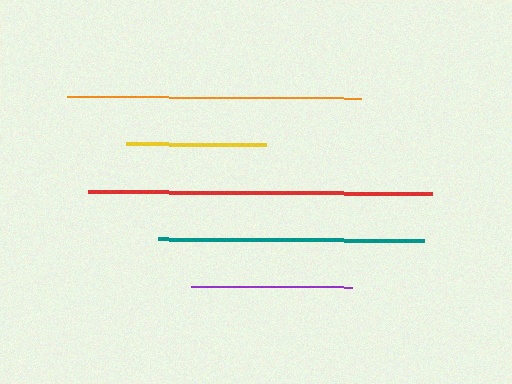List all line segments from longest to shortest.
From longest to shortest: red, orange, teal, purple, yellow.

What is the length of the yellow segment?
The yellow segment is approximately 140 pixels long.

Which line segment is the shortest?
The yellow line is the shortest at approximately 140 pixels.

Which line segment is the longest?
The red line is the longest at approximately 345 pixels.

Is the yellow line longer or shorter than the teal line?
The teal line is longer than the yellow line.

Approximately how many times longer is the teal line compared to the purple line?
The teal line is approximately 1.6 times the length of the purple line.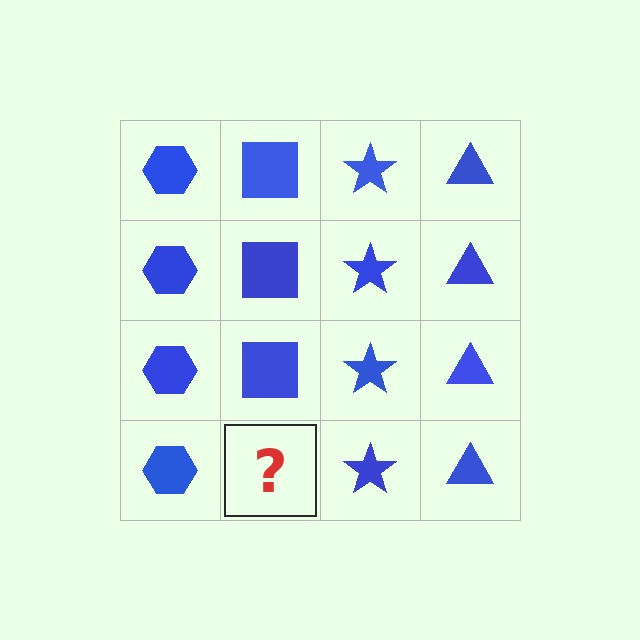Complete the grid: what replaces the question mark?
The question mark should be replaced with a blue square.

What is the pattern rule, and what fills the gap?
The rule is that each column has a consistent shape. The gap should be filled with a blue square.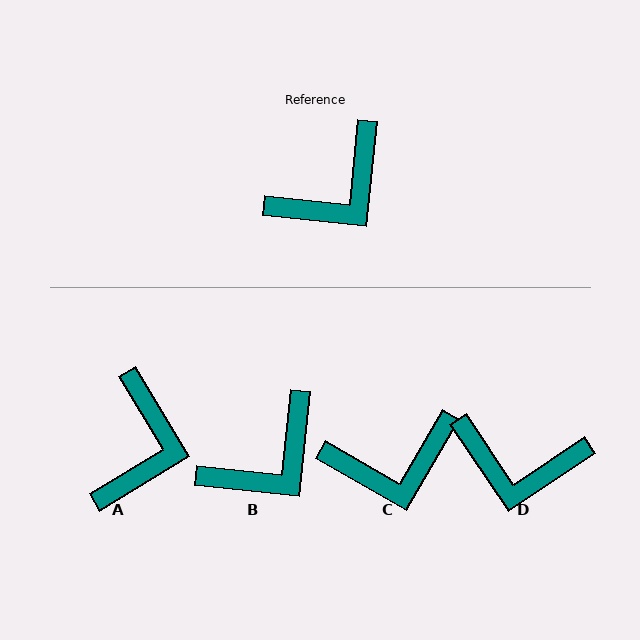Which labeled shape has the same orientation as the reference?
B.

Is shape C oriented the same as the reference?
No, it is off by about 24 degrees.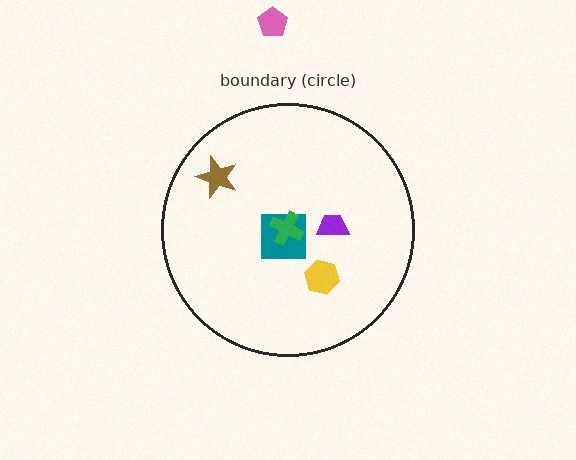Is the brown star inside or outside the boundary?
Inside.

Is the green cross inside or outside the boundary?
Inside.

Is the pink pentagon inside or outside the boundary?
Outside.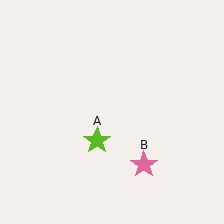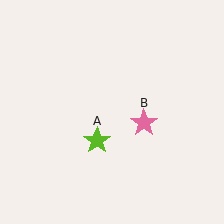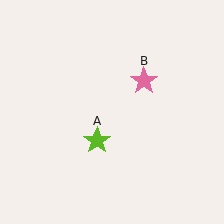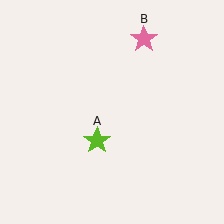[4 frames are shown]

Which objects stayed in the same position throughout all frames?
Lime star (object A) remained stationary.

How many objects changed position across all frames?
1 object changed position: pink star (object B).